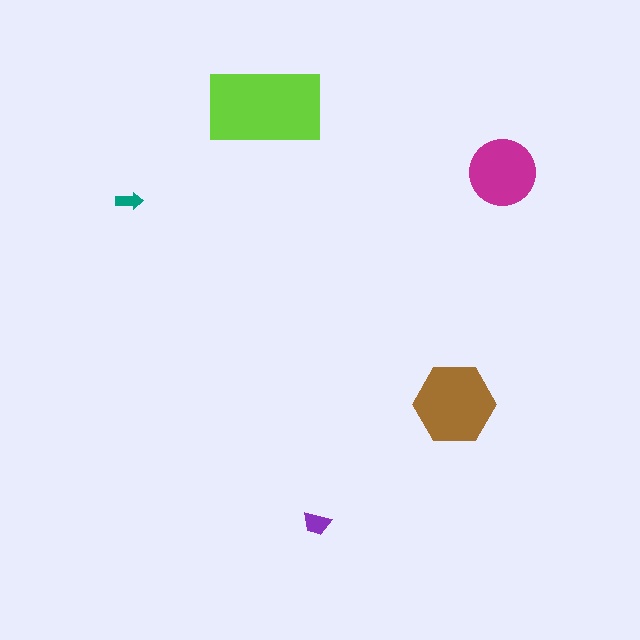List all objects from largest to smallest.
The lime rectangle, the brown hexagon, the magenta circle, the purple trapezoid, the teal arrow.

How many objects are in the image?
There are 5 objects in the image.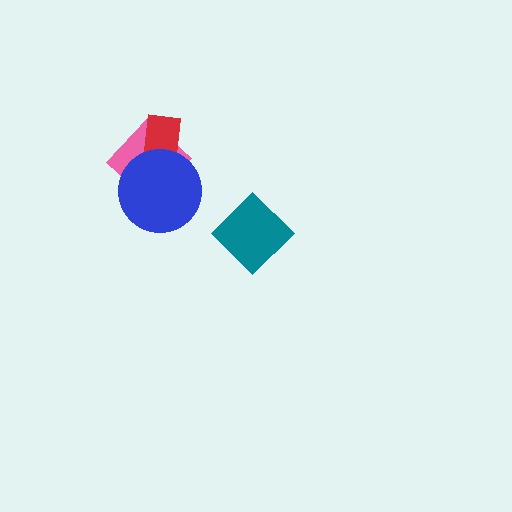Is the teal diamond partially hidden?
No, no other shape covers it.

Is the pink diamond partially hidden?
Yes, it is partially covered by another shape.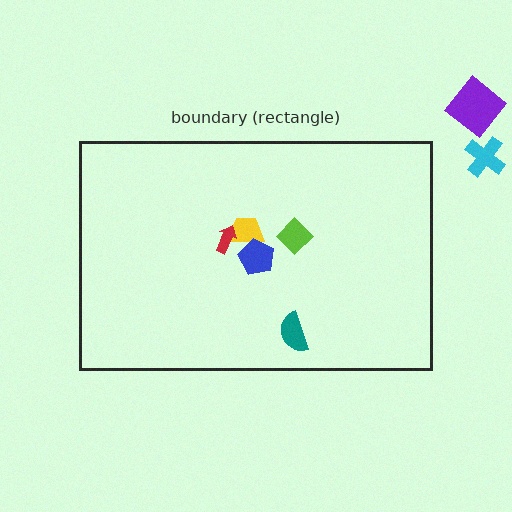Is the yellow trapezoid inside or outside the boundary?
Inside.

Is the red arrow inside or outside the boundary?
Inside.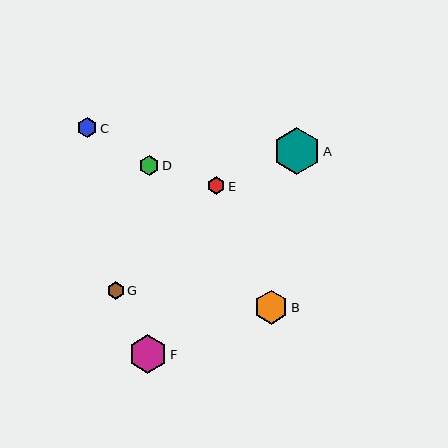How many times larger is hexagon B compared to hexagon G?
Hexagon B is approximately 2.0 times the size of hexagon G.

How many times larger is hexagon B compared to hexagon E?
Hexagon B is approximately 1.9 times the size of hexagon E.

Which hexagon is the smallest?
Hexagon G is the smallest with a size of approximately 17 pixels.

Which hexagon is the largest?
Hexagon A is the largest with a size of approximately 47 pixels.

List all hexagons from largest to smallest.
From largest to smallest: A, F, B, C, D, E, G.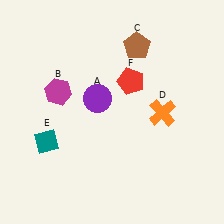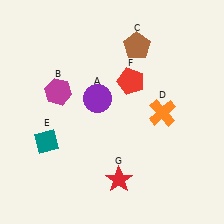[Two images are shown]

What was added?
A red star (G) was added in Image 2.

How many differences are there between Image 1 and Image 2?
There is 1 difference between the two images.